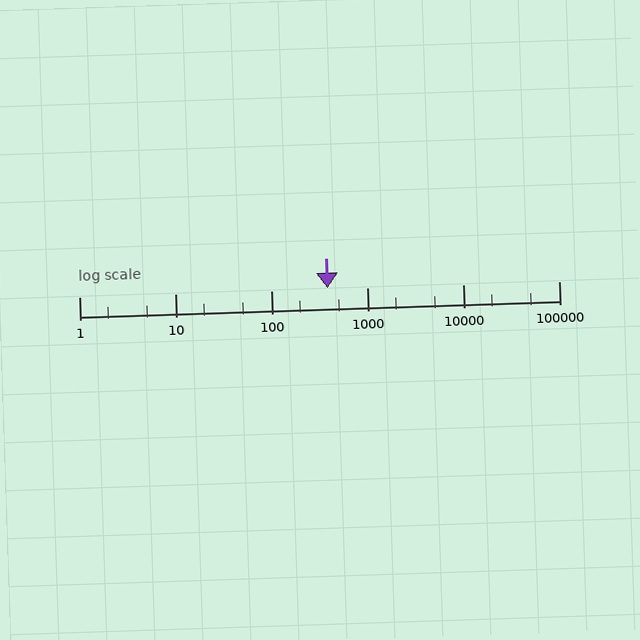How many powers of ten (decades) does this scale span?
The scale spans 5 decades, from 1 to 100000.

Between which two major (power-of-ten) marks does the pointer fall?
The pointer is between 100 and 1000.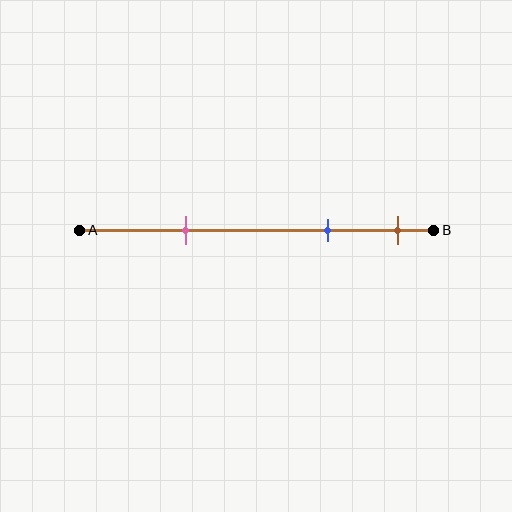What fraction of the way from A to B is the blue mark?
The blue mark is approximately 70% (0.7) of the way from A to B.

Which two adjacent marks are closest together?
The blue and brown marks are the closest adjacent pair.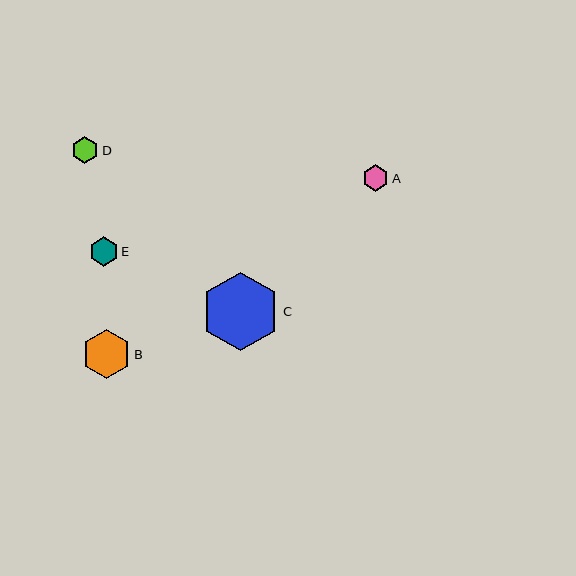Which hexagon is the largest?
Hexagon C is the largest with a size of approximately 78 pixels.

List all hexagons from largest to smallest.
From largest to smallest: C, B, E, D, A.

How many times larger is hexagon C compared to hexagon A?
Hexagon C is approximately 3.0 times the size of hexagon A.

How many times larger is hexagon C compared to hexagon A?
Hexagon C is approximately 3.0 times the size of hexagon A.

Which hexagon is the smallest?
Hexagon A is the smallest with a size of approximately 26 pixels.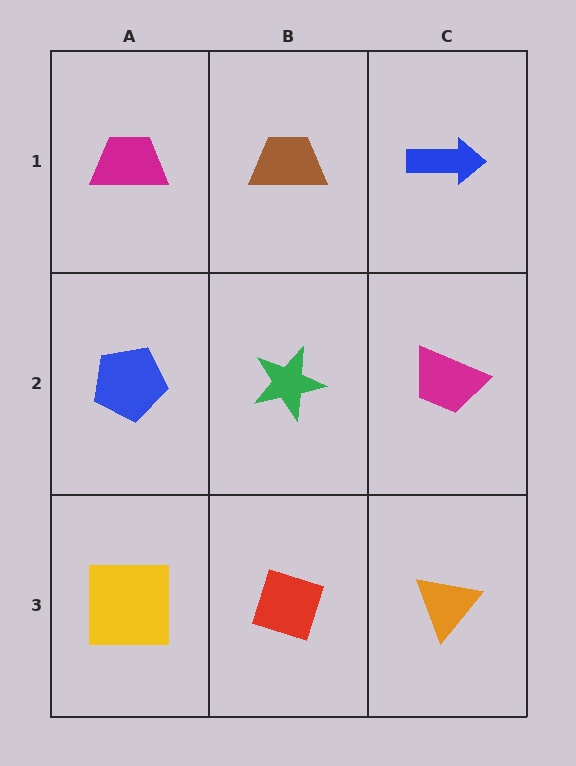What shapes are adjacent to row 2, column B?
A brown trapezoid (row 1, column B), a red diamond (row 3, column B), a blue pentagon (row 2, column A), a magenta trapezoid (row 2, column C).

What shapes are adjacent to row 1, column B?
A green star (row 2, column B), a magenta trapezoid (row 1, column A), a blue arrow (row 1, column C).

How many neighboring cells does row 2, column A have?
3.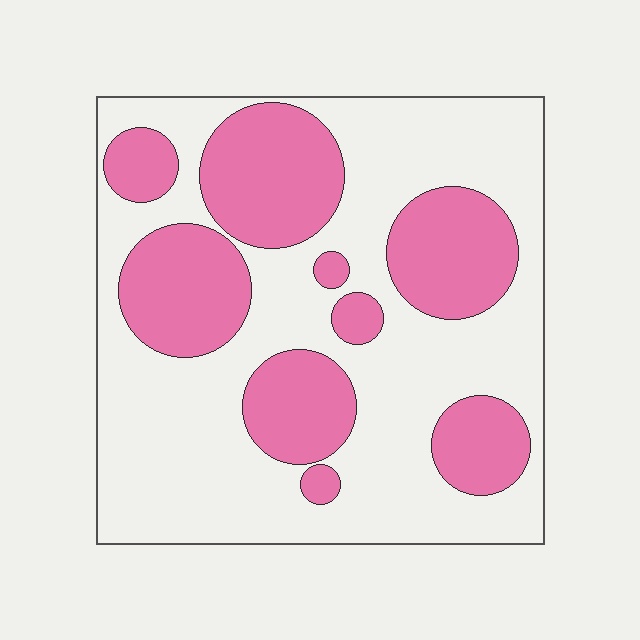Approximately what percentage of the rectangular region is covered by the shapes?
Approximately 35%.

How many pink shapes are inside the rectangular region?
9.